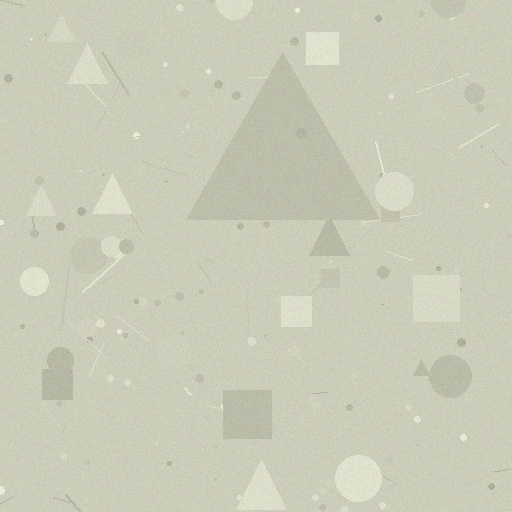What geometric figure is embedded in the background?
A triangle is embedded in the background.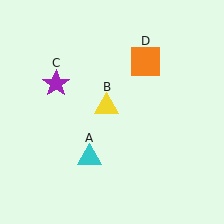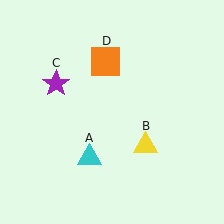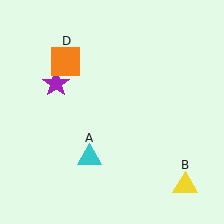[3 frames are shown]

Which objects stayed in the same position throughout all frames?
Cyan triangle (object A) and purple star (object C) remained stationary.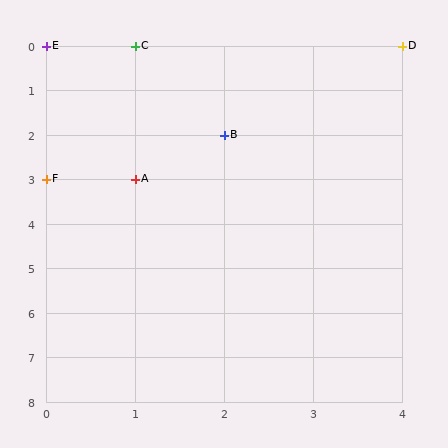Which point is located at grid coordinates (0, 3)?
Point F is at (0, 3).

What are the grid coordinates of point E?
Point E is at grid coordinates (0, 0).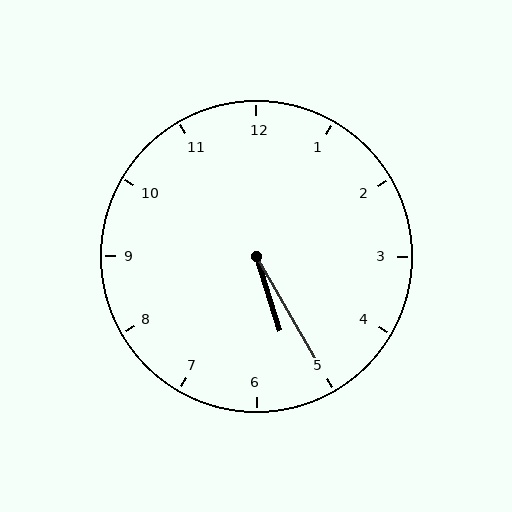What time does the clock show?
5:25.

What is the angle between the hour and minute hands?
Approximately 12 degrees.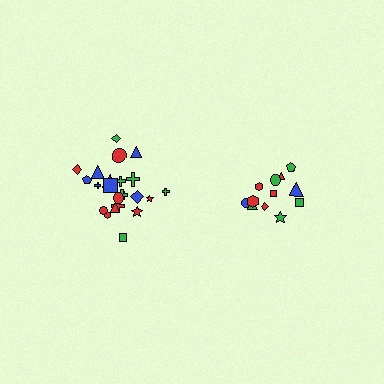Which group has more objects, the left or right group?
The left group.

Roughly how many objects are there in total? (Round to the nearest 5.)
Roughly 35 objects in total.